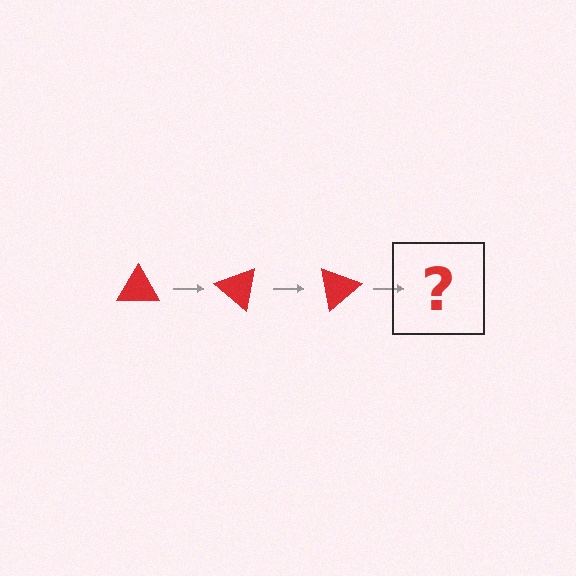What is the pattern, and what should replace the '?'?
The pattern is that the triangle rotates 40 degrees each step. The '?' should be a red triangle rotated 120 degrees.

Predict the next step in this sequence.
The next step is a red triangle rotated 120 degrees.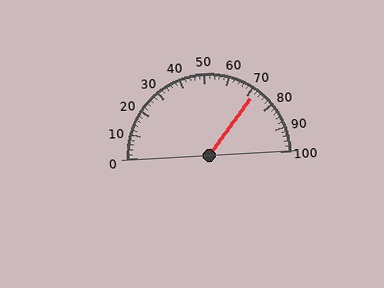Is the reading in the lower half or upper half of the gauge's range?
The reading is in the upper half of the range (0 to 100).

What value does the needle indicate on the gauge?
The needle indicates approximately 72.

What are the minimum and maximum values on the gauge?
The gauge ranges from 0 to 100.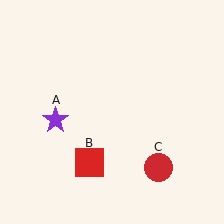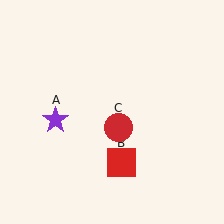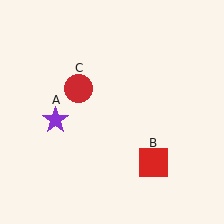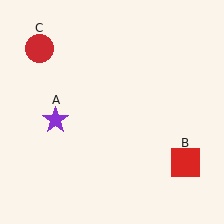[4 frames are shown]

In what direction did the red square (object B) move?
The red square (object B) moved right.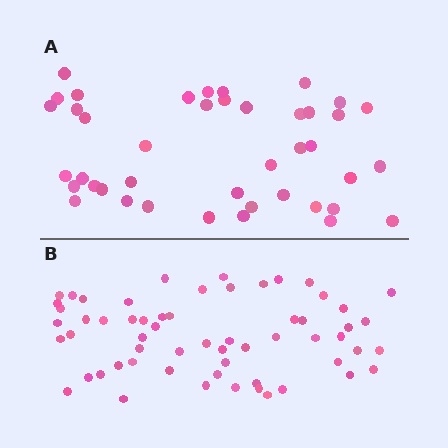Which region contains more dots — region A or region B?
Region B (the bottom region) has more dots.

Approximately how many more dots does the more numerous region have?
Region B has approximately 20 more dots than region A.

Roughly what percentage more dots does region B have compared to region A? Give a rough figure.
About 45% more.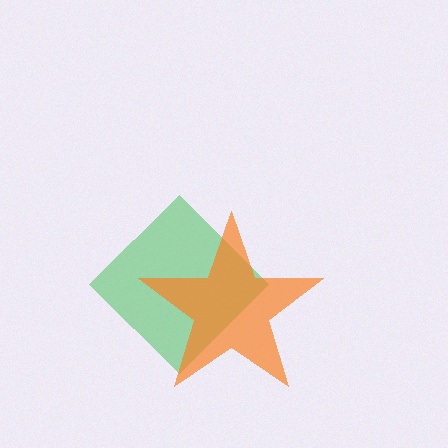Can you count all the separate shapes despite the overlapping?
Yes, there are 2 separate shapes.